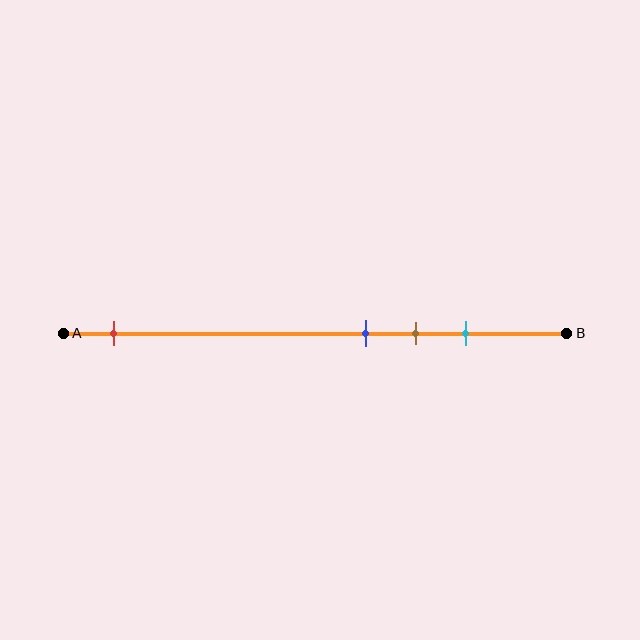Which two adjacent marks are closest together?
The blue and brown marks are the closest adjacent pair.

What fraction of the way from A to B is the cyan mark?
The cyan mark is approximately 80% (0.8) of the way from A to B.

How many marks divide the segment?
There are 4 marks dividing the segment.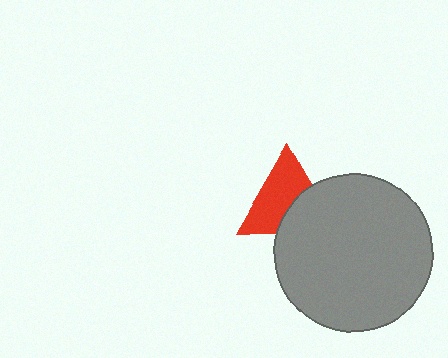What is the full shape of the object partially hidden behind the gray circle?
The partially hidden object is a red triangle.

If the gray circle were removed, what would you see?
You would see the complete red triangle.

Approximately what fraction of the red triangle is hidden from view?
Roughly 38% of the red triangle is hidden behind the gray circle.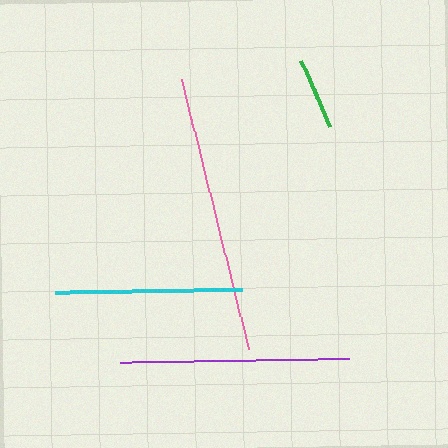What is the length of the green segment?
The green segment is approximately 72 pixels long.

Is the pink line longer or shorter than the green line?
The pink line is longer than the green line.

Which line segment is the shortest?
The green line is the shortest at approximately 72 pixels.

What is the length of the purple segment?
The purple segment is approximately 229 pixels long.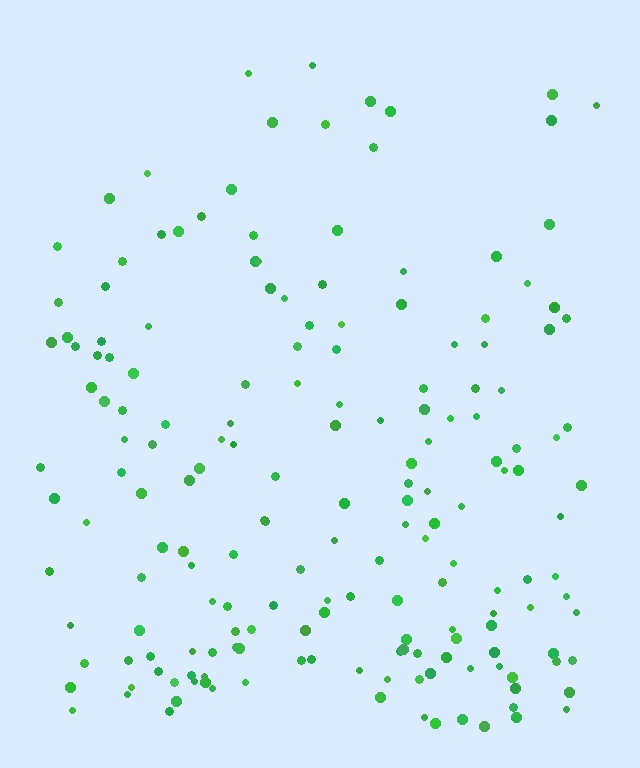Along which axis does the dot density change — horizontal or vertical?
Vertical.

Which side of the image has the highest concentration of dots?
The bottom.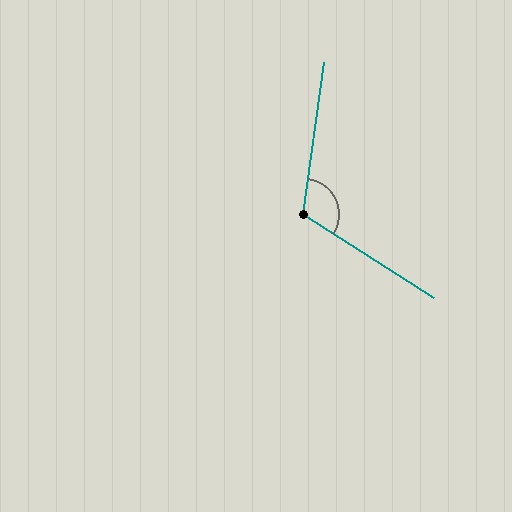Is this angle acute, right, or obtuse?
It is obtuse.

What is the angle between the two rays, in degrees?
Approximately 115 degrees.